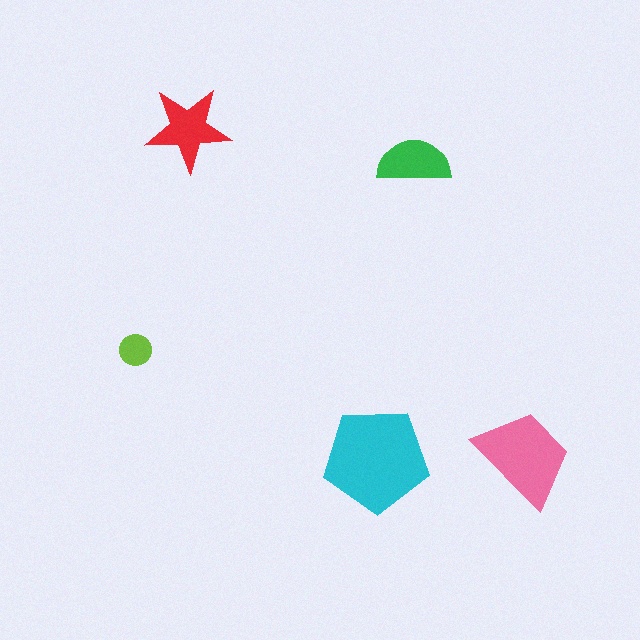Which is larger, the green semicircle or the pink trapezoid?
The pink trapezoid.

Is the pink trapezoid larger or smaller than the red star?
Larger.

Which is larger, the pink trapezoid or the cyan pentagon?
The cyan pentagon.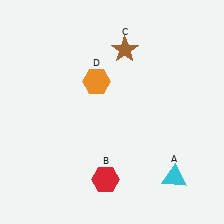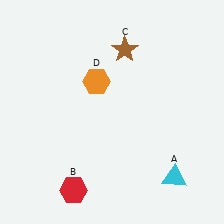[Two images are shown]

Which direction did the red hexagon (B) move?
The red hexagon (B) moved left.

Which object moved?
The red hexagon (B) moved left.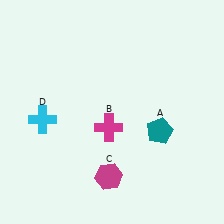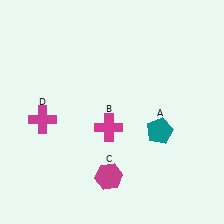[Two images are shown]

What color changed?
The cross (D) changed from cyan in Image 1 to magenta in Image 2.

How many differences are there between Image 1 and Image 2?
There is 1 difference between the two images.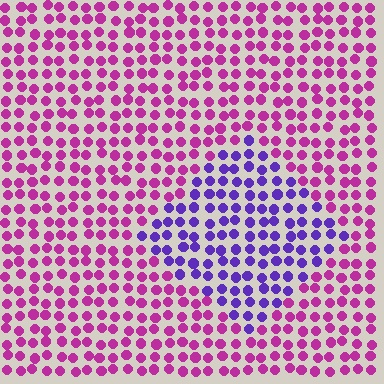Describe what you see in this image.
The image is filled with small magenta elements in a uniform arrangement. A diamond-shaped region is visible where the elements are tinted to a slightly different hue, forming a subtle color boundary.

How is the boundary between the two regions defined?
The boundary is defined purely by a slight shift in hue (about 51 degrees). Spacing, size, and orientation are identical on both sides.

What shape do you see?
I see a diamond.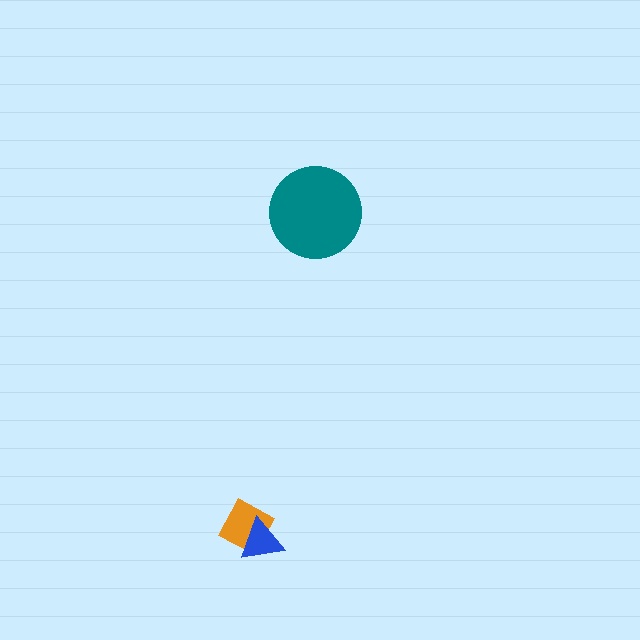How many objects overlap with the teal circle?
0 objects overlap with the teal circle.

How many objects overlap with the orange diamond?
1 object overlaps with the orange diamond.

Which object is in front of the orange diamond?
The blue triangle is in front of the orange diamond.